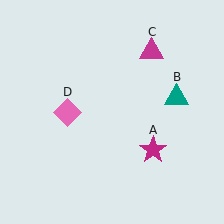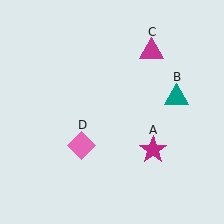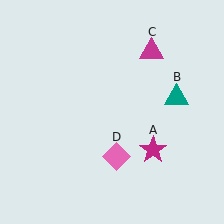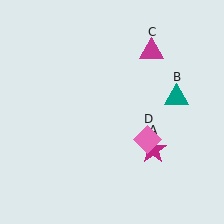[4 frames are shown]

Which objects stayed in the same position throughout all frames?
Magenta star (object A) and teal triangle (object B) and magenta triangle (object C) remained stationary.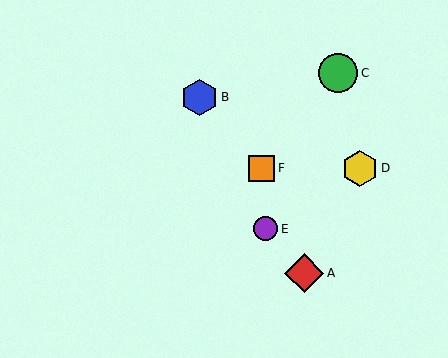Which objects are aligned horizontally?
Objects D, F are aligned horizontally.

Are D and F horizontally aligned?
Yes, both are at y≈168.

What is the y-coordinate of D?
Object D is at y≈168.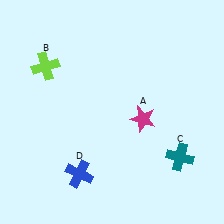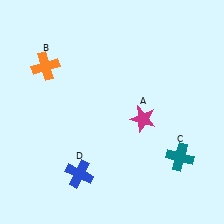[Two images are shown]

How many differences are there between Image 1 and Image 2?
There is 1 difference between the two images.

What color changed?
The cross (B) changed from lime in Image 1 to orange in Image 2.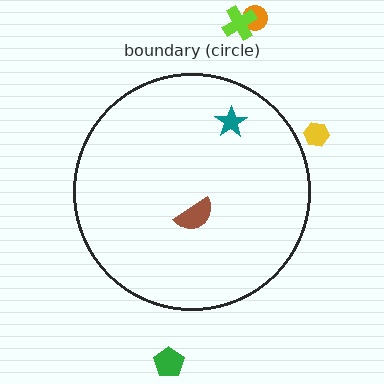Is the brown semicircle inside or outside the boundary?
Inside.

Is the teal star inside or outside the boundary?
Inside.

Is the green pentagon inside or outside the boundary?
Outside.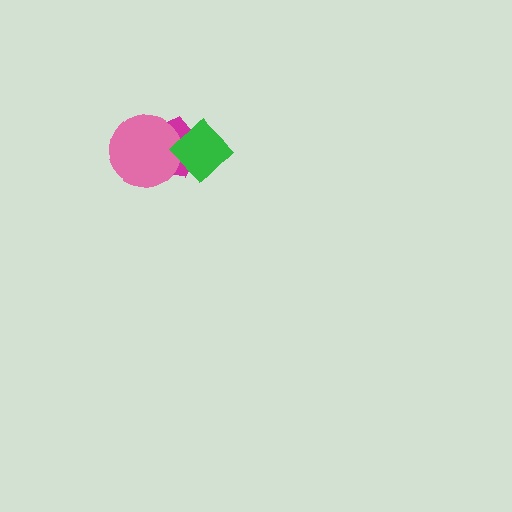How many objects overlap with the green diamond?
2 objects overlap with the green diamond.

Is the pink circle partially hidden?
Yes, it is partially covered by another shape.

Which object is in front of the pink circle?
The green diamond is in front of the pink circle.